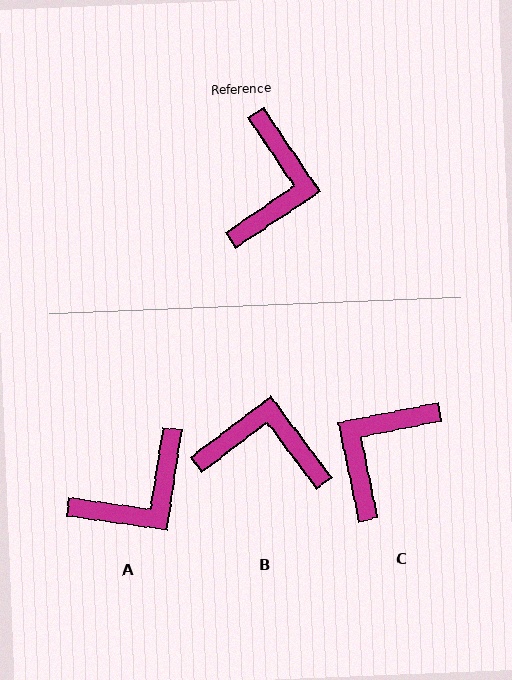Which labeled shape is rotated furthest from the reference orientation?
C, about 158 degrees away.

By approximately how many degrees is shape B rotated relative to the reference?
Approximately 93 degrees counter-clockwise.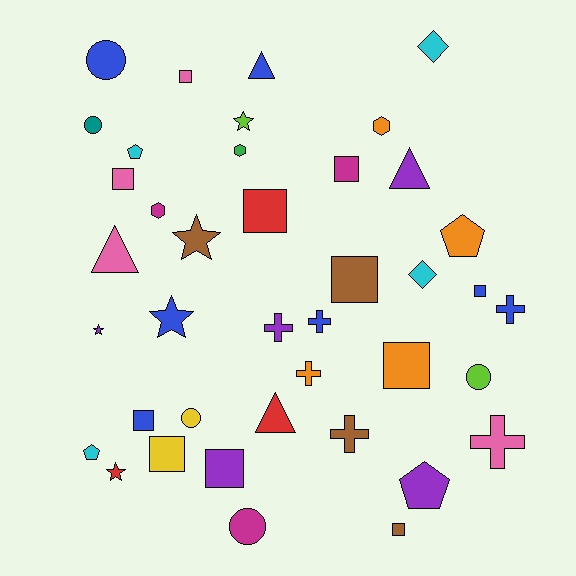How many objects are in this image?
There are 40 objects.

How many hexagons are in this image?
There are 3 hexagons.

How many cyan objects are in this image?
There are 4 cyan objects.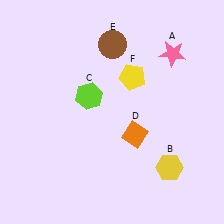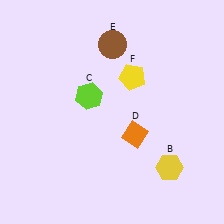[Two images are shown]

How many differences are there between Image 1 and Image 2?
There is 1 difference between the two images.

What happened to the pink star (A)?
The pink star (A) was removed in Image 2. It was in the top-right area of Image 1.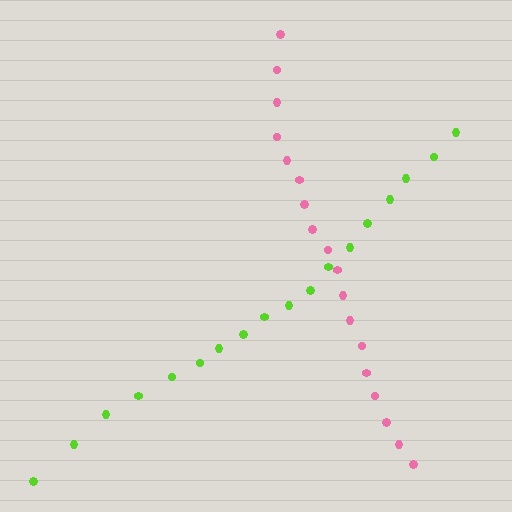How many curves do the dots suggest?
There are 2 distinct paths.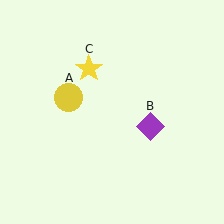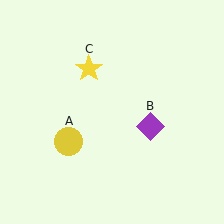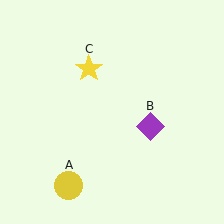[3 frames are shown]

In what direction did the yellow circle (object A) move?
The yellow circle (object A) moved down.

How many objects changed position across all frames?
1 object changed position: yellow circle (object A).